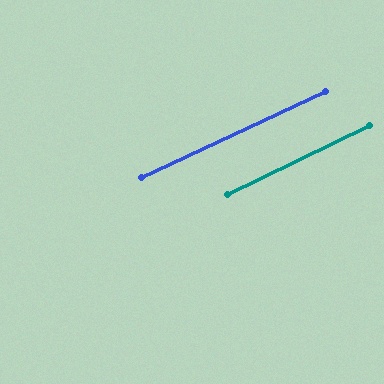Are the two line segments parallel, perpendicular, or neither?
Parallel — their directions differ by only 0.7°.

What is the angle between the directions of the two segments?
Approximately 1 degree.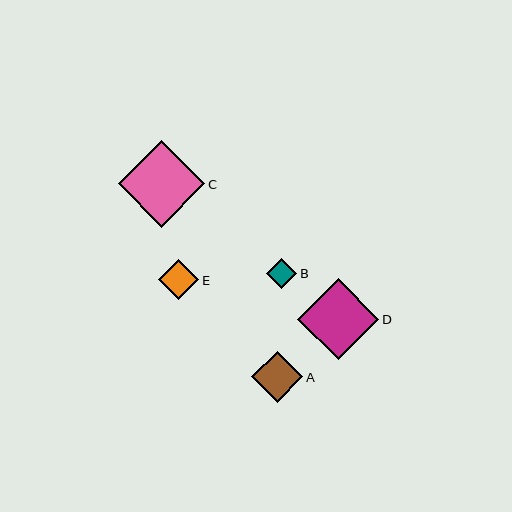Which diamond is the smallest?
Diamond B is the smallest with a size of approximately 30 pixels.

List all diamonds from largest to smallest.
From largest to smallest: C, D, A, E, B.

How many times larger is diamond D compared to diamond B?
Diamond D is approximately 2.7 times the size of diamond B.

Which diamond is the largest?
Diamond C is the largest with a size of approximately 86 pixels.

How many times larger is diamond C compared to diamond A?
Diamond C is approximately 1.7 times the size of diamond A.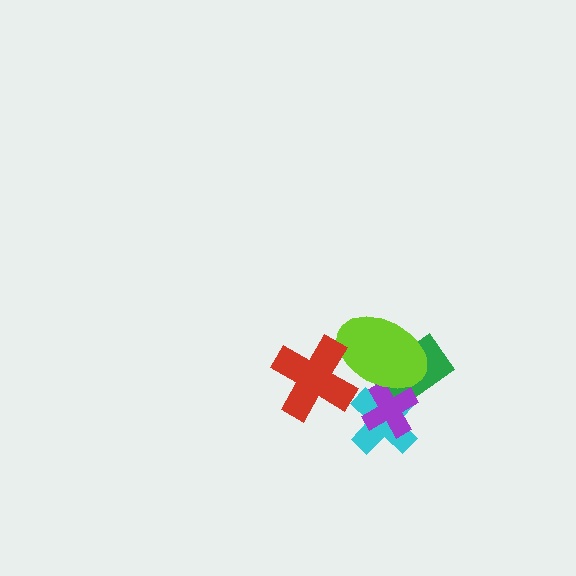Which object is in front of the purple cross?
The lime ellipse is in front of the purple cross.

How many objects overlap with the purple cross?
3 objects overlap with the purple cross.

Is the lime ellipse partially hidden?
Yes, it is partially covered by another shape.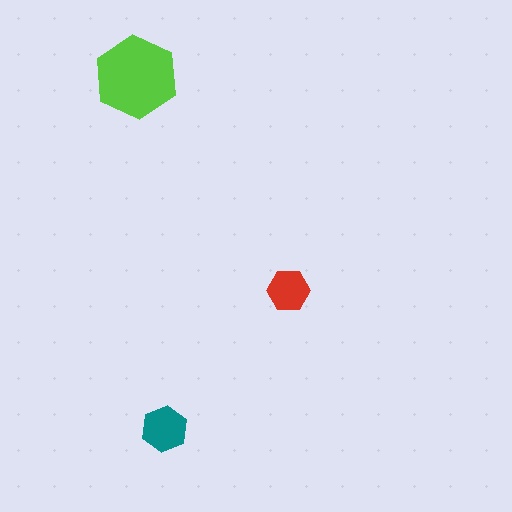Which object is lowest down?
The teal hexagon is bottommost.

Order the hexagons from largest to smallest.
the lime one, the teal one, the red one.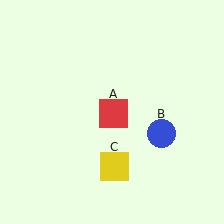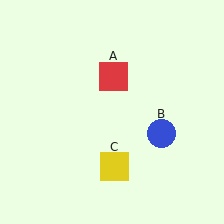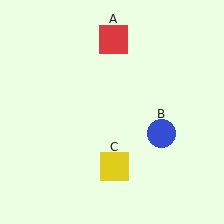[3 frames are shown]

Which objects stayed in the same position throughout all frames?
Blue circle (object B) and yellow square (object C) remained stationary.